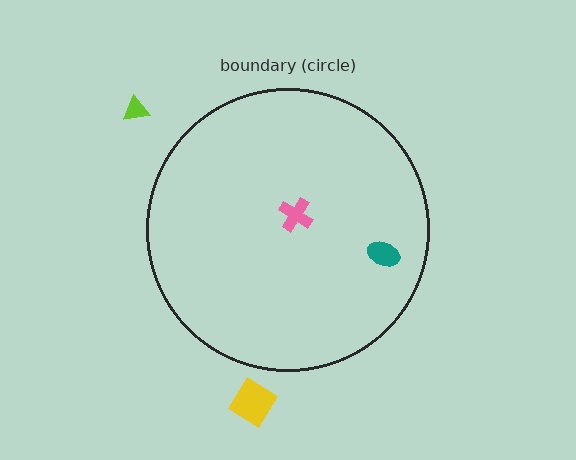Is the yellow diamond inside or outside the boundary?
Outside.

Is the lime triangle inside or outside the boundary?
Outside.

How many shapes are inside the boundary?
2 inside, 2 outside.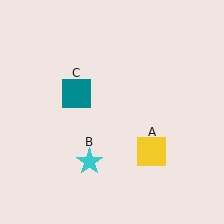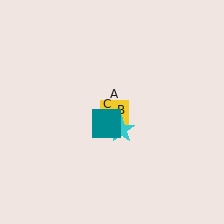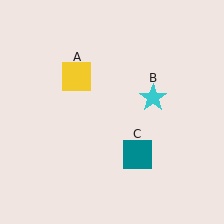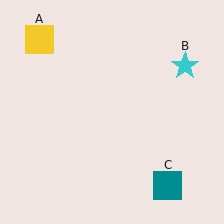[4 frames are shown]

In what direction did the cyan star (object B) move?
The cyan star (object B) moved up and to the right.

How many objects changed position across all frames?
3 objects changed position: yellow square (object A), cyan star (object B), teal square (object C).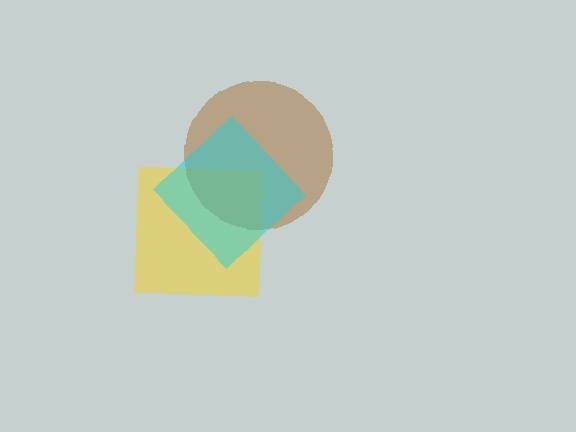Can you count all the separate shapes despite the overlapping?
Yes, there are 3 separate shapes.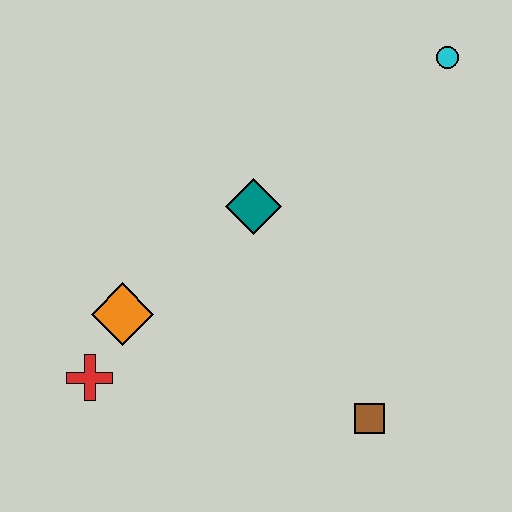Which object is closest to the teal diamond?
The orange diamond is closest to the teal diamond.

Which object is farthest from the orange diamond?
The cyan circle is farthest from the orange diamond.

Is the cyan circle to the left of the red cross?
No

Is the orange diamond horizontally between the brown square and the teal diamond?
No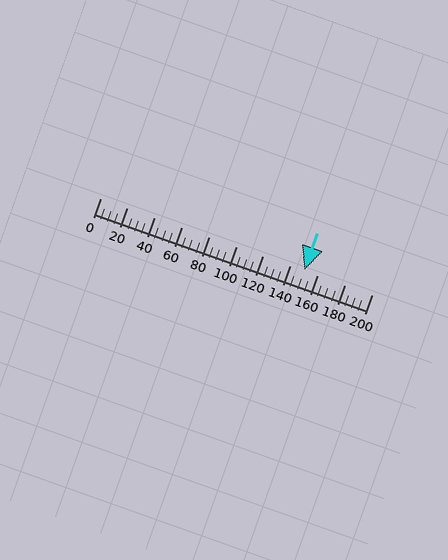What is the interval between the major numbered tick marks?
The major tick marks are spaced 20 units apart.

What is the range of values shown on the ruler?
The ruler shows values from 0 to 200.